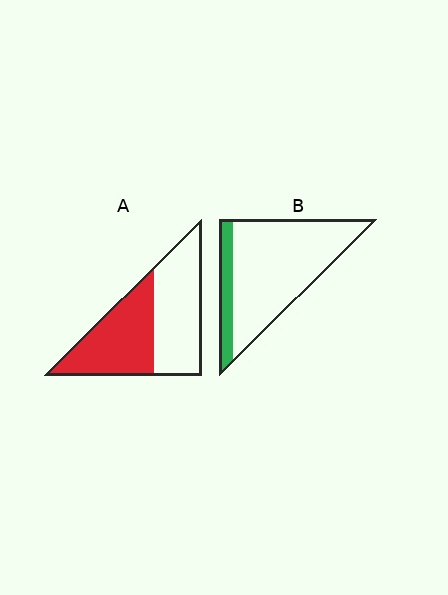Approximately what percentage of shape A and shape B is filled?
A is approximately 50% and B is approximately 15%.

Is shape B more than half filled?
No.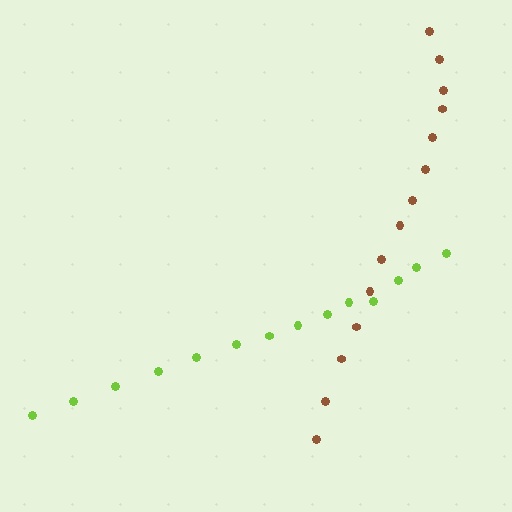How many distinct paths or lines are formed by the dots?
There are 2 distinct paths.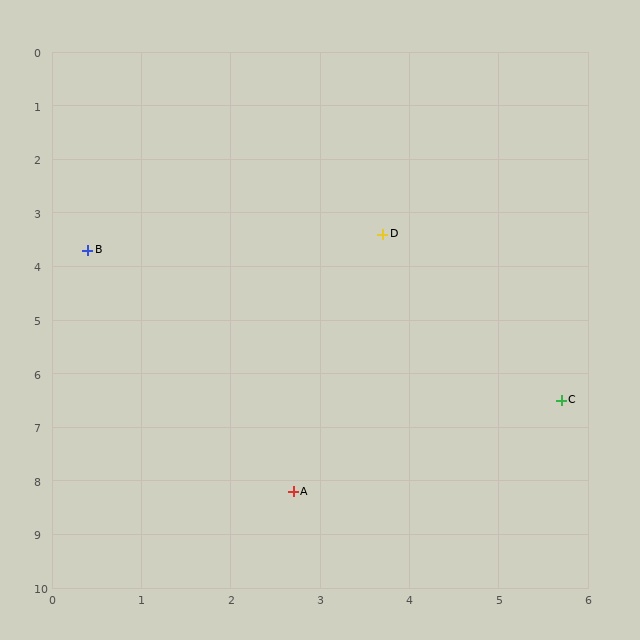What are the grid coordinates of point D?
Point D is at approximately (3.7, 3.4).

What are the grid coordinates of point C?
Point C is at approximately (5.7, 6.5).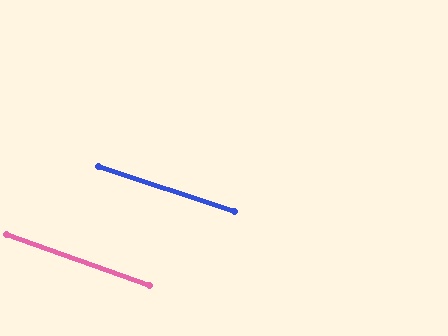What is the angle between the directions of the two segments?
Approximately 2 degrees.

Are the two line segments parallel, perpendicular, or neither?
Parallel — their directions differ by only 1.6°.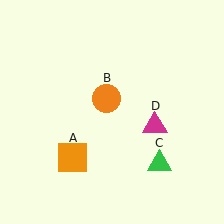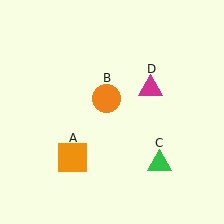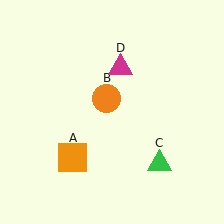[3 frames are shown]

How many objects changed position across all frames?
1 object changed position: magenta triangle (object D).